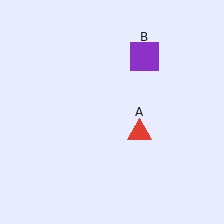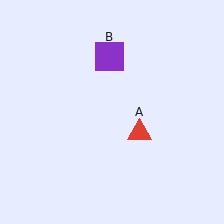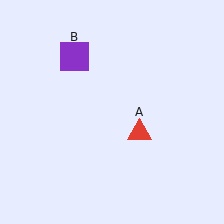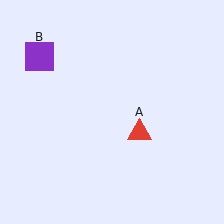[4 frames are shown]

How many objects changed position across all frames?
1 object changed position: purple square (object B).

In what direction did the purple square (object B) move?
The purple square (object B) moved left.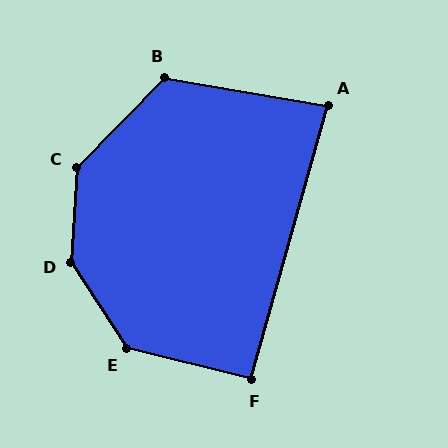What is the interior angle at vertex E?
Approximately 137 degrees (obtuse).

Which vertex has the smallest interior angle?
A, at approximately 84 degrees.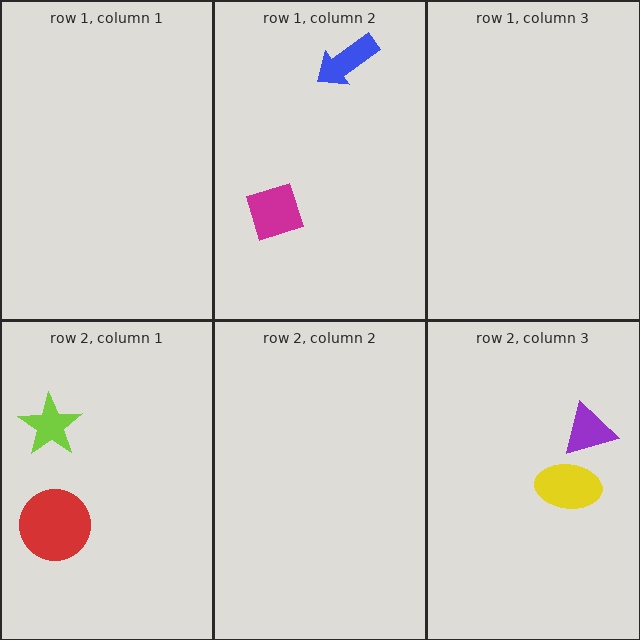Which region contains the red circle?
The row 2, column 1 region.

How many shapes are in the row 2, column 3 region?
2.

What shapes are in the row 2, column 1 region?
The red circle, the lime star.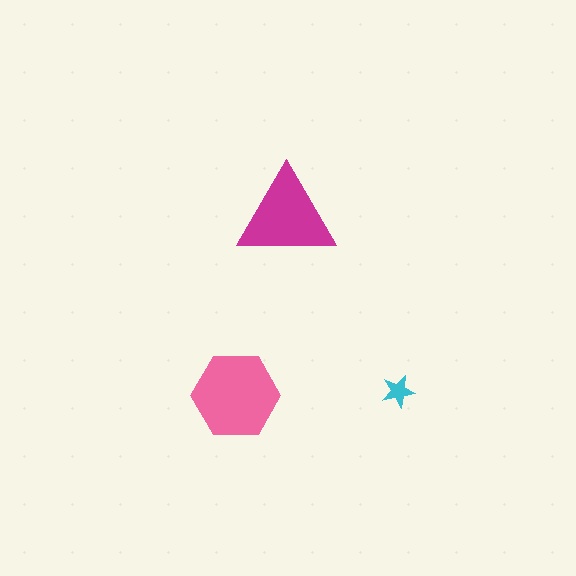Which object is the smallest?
The cyan star.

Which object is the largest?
The pink hexagon.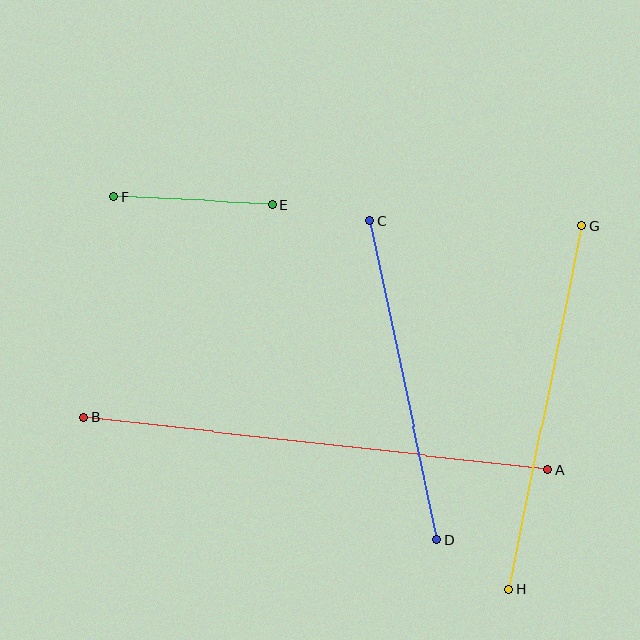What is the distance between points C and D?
The distance is approximately 325 pixels.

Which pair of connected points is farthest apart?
Points A and B are farthest apart.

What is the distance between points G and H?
The distance is approximately 371 pixels.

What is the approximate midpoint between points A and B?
The midpoint is at approximately (316, 443) pixels.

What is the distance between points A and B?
The distance is approximately 468 pixels.